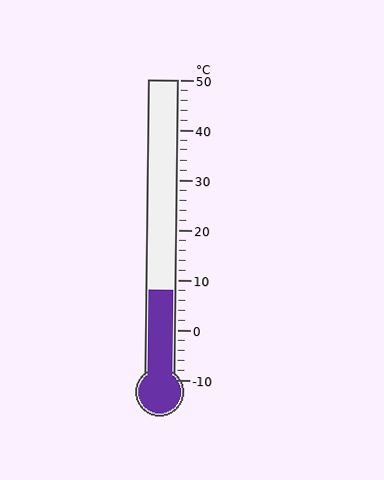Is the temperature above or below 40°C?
The temperature is below 40°C.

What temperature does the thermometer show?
The thermometer shows approximately 8°C.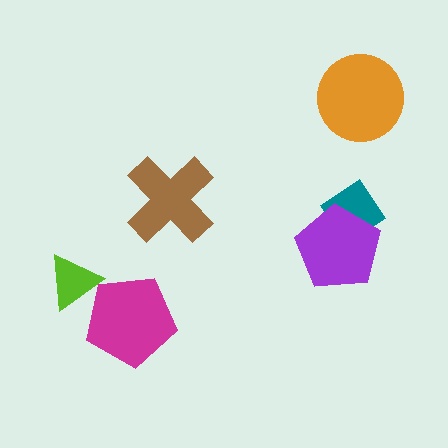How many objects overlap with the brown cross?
0 objects overlap with the brown cross.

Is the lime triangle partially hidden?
Yes, it is partially covered by another shape.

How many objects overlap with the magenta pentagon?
1 object overlaps with the magenta pentagon.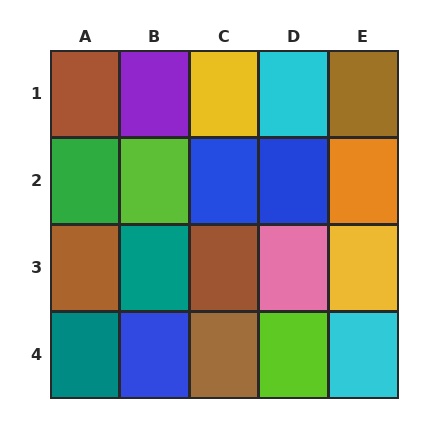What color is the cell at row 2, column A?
Green.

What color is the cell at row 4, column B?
Blue.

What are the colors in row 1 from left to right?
Brown, purple, yellow, cyan, brown.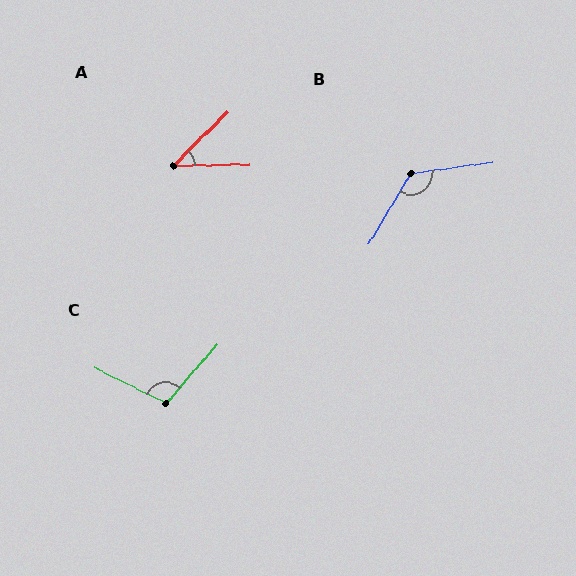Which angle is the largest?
B, at approximately 129 degrees.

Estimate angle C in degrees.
Approximately 105 degrees.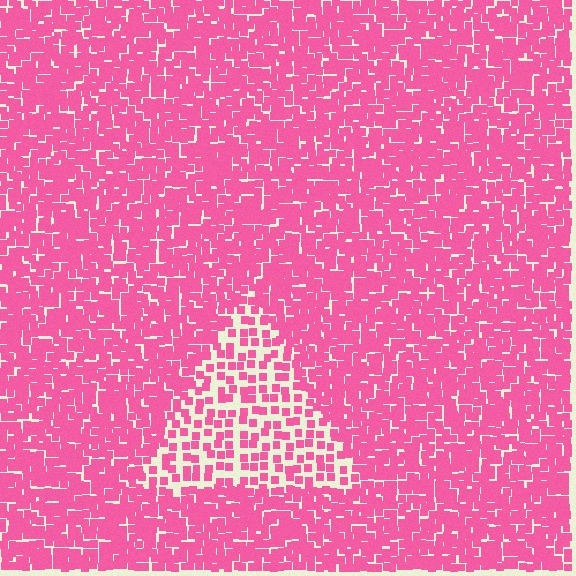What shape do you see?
I see a triangle.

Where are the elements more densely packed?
The elements are more densely packed outside the triangle boundary.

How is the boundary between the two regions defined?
The boundary is defined by a change in element density (approximately 2.3x ratio). All elements are the same color, size, and shape.